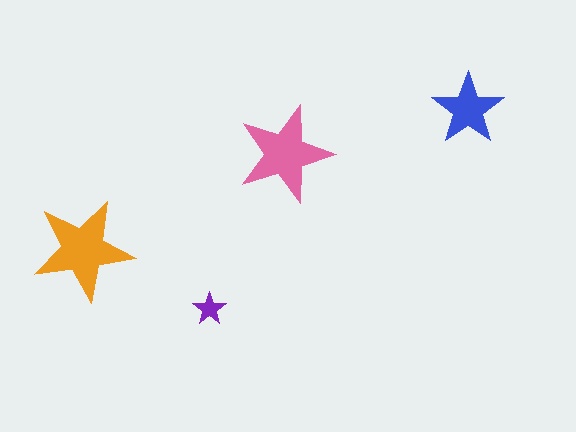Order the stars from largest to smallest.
the orange one, the pink one, the blue one, the purple one.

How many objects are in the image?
There are 4 objects in the image.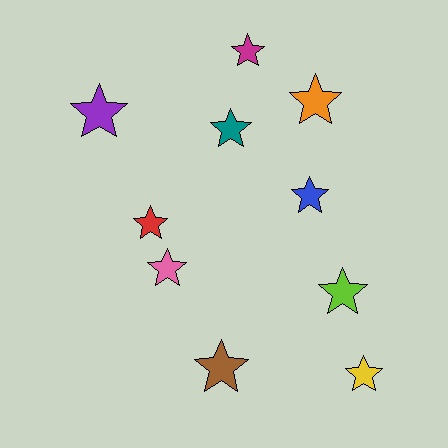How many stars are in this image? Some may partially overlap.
There are 10 stars.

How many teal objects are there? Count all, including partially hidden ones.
There is 1 teal object.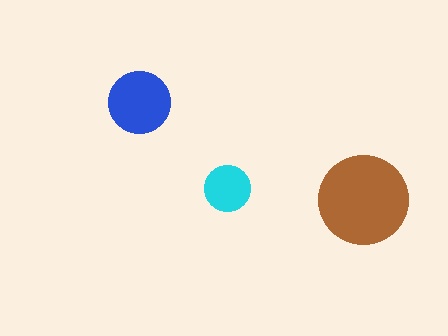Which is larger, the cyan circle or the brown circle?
The brown one.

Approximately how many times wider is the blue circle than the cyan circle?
About 1.5 times wider.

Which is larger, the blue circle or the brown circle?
The brown one.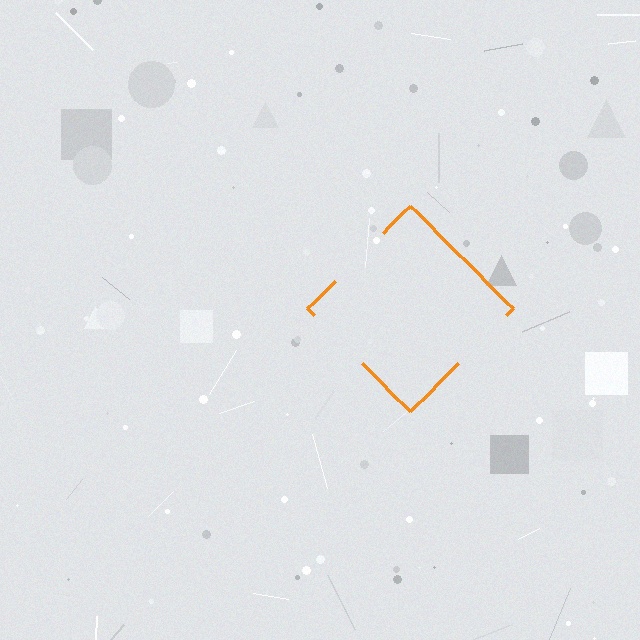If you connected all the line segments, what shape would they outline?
They would outline a diamond.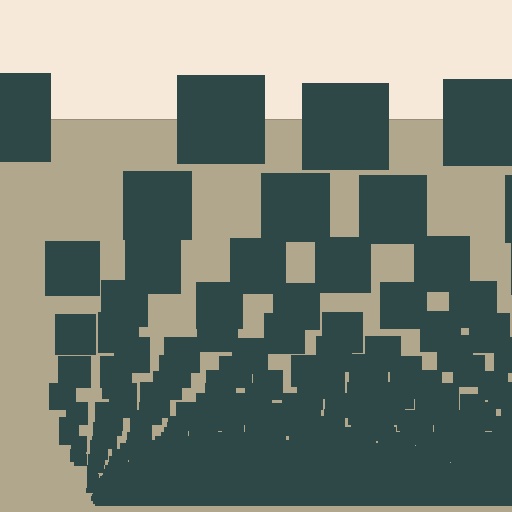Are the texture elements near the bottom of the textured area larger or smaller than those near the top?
Smaller. The gradient is inverted — elements near the bottom are smaller and denser.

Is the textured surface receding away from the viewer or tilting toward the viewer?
The surface appears to tilt toward the viewer. Texture elements get larger and sparser toward the top.